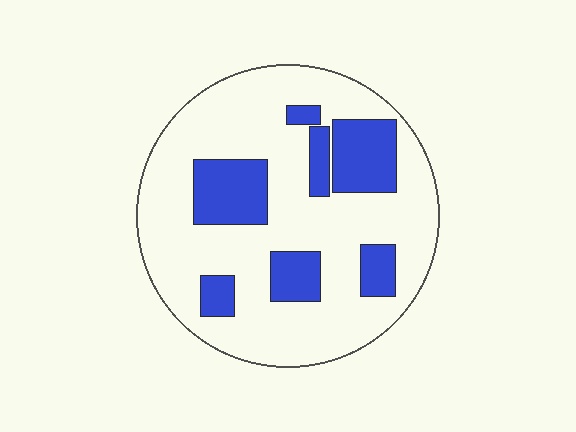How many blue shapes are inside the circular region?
7.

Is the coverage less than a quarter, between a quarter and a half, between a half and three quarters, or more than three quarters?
Less than a quarter.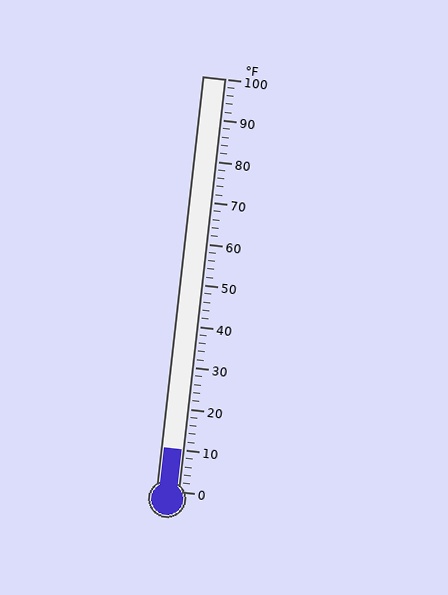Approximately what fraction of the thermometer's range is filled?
The thermometer is filled to approximately 10% of its range.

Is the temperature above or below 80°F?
The temperature is below 80°F.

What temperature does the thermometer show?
The thermometer shows approximately 10°F.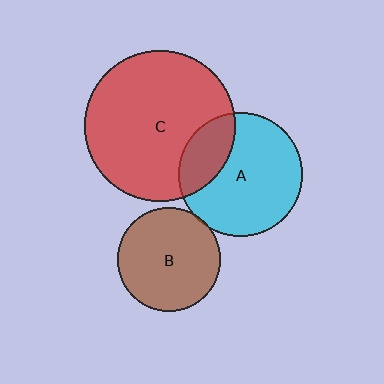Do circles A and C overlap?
Yes.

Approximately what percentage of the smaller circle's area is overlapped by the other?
Approximately 25%.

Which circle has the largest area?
Circle C (red).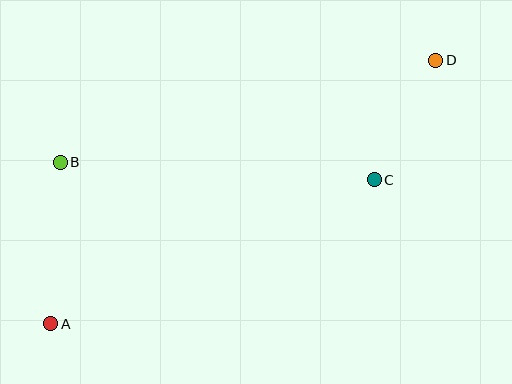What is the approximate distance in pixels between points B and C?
The distance between B and C is approximately 315 pixels.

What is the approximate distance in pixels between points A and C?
The distance between A and C is approximately 354 pixels.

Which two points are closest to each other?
Points C and D are closest to each other.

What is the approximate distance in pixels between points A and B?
The distance between A and B is approximately 162 pixels.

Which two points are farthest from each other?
Points A and D are farthest from each other.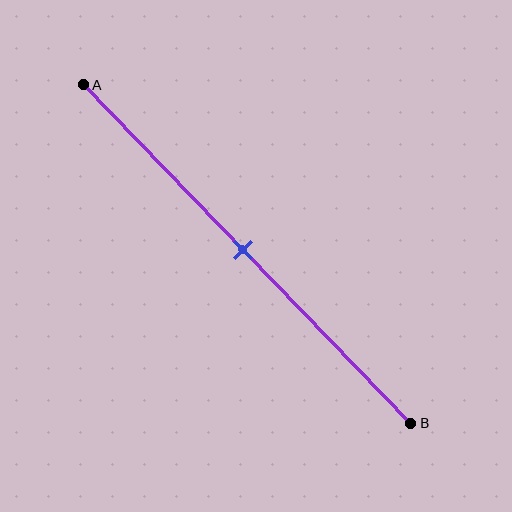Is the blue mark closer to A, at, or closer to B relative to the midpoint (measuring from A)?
The blue mark is approximately at the midpoint of segment AB.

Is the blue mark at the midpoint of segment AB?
Yes, the mark is approximately at the midpoint.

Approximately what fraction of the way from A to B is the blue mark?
The blue mark is approximately 50% of the way from A to B.